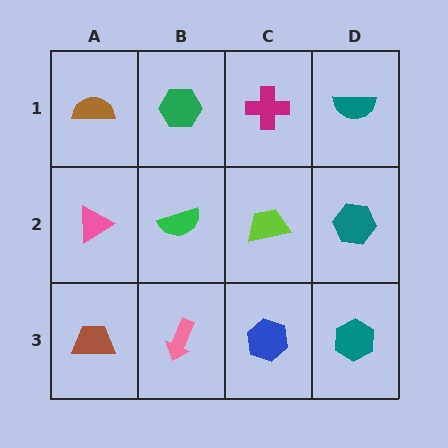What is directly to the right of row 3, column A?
A pink arrow.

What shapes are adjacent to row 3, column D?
A teal hexagon (row 2, column D), a blue hexagon (row 3, column C).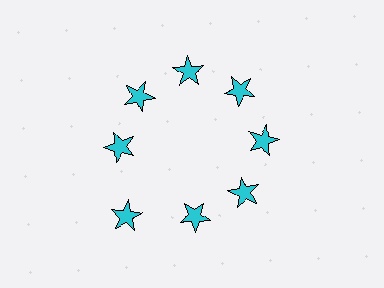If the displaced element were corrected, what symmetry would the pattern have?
It would have 8-fold rotational symmetry — the pattern would map onto itself every 45 degrees.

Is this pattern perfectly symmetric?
No. The 8 cyan stars are arranged in a ring, but one element near the 8 o'clock position is pushed outward from the center, breaking the 8-fold rotational symmetry.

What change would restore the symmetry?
The symmetry would be restored by moving it inward, back onto the ring so that all 8 stars sit at equal angles and equal distance from the center.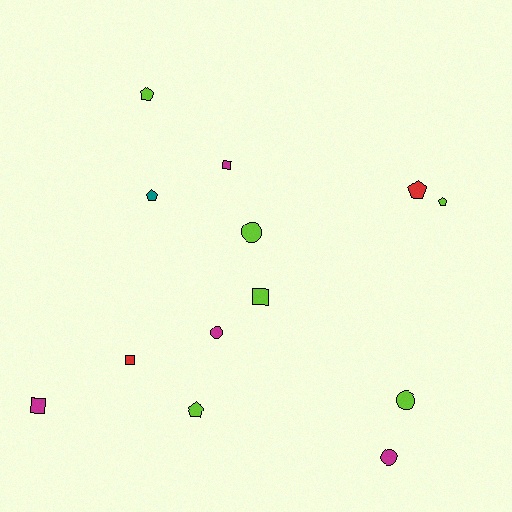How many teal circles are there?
There are no teal circles.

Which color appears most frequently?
Lime, with 6 objects.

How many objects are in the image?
There are 13 objects.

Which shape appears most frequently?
Pentagon, with 5 objects.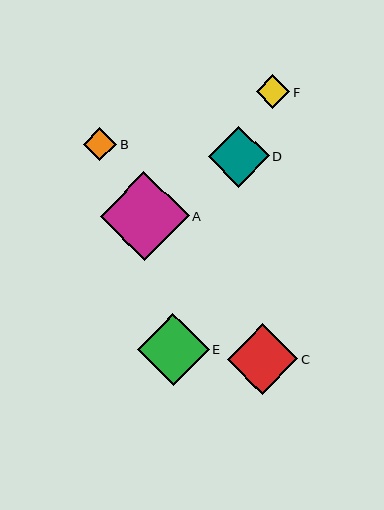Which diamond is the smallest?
Diamond B is the smallest with a size of approximately 33 pixels.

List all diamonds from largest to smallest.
From largest to smallest: A, E, C, D, F, B.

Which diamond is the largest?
Diamond A is the largest with a size of approximately 89 pixels.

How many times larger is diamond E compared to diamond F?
Diamond E is approximately 2.1 times the size of diamond F.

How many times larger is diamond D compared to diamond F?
Diamond D is approximately 1.8 times the size of diamond F.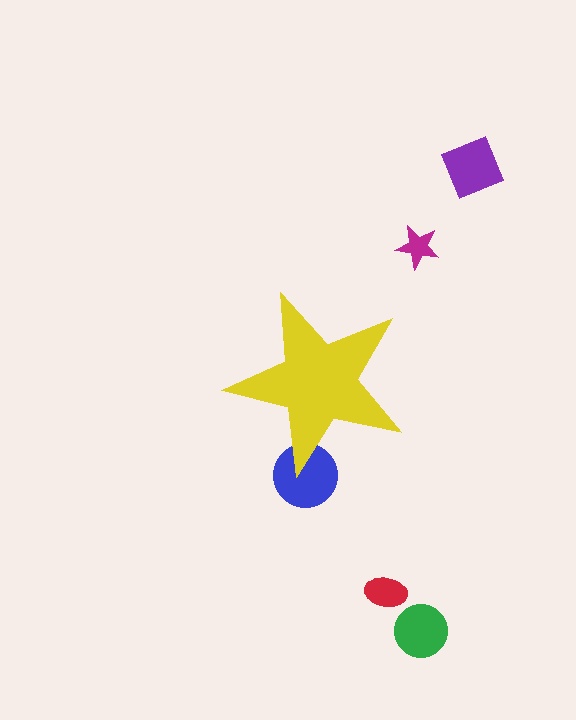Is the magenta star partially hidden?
No, the magenta star is fully visible.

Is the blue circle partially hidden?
Yes, the blue circle is partially hidden behind the yellow star.